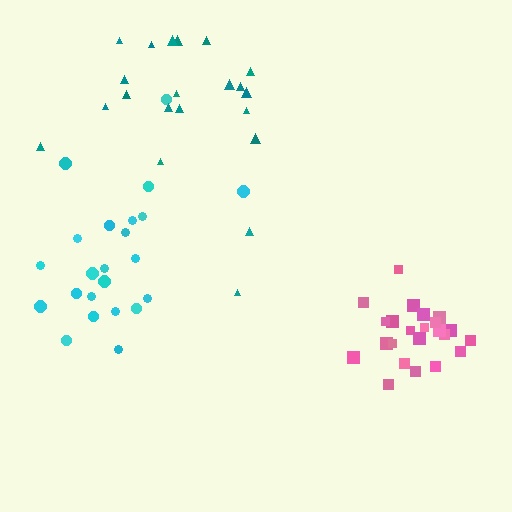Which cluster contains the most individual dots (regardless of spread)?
Cyan (23).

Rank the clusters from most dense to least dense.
pink, cyan, teal.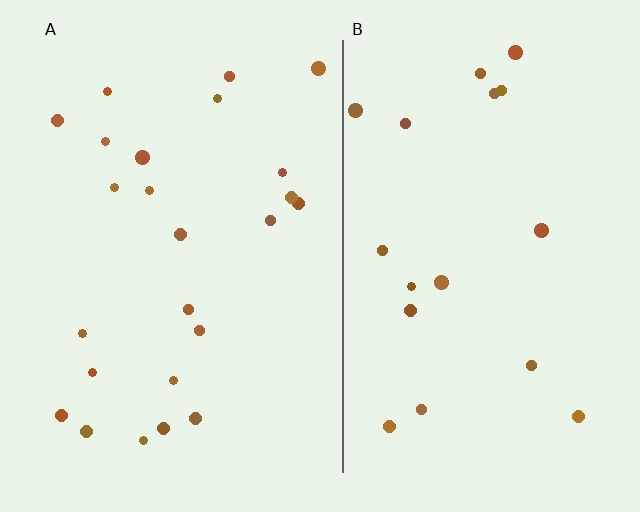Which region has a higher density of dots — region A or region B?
A (the left).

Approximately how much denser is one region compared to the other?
Approximately 1.4× — region A over region B.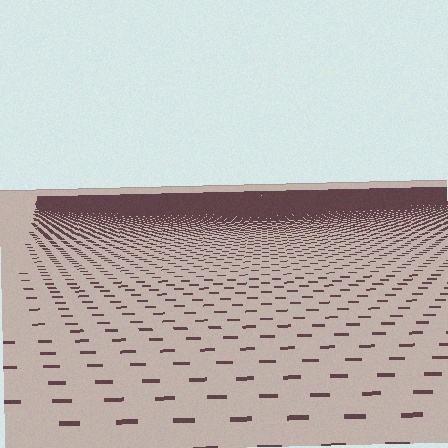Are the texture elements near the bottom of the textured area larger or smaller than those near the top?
Larger. Near the bottom, elements are closer to the viewer and appear at a bigger on-screen size.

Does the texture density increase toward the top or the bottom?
Density increases toward the top.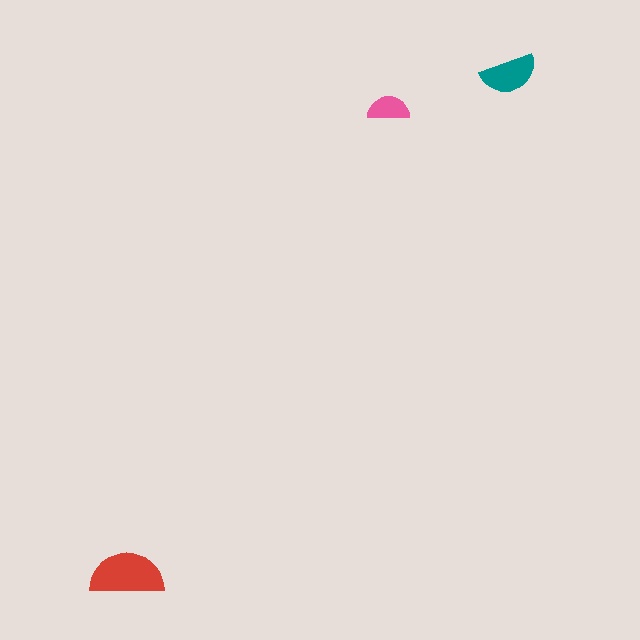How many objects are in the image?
There are 3 objects in the image.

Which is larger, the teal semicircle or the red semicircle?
The red one.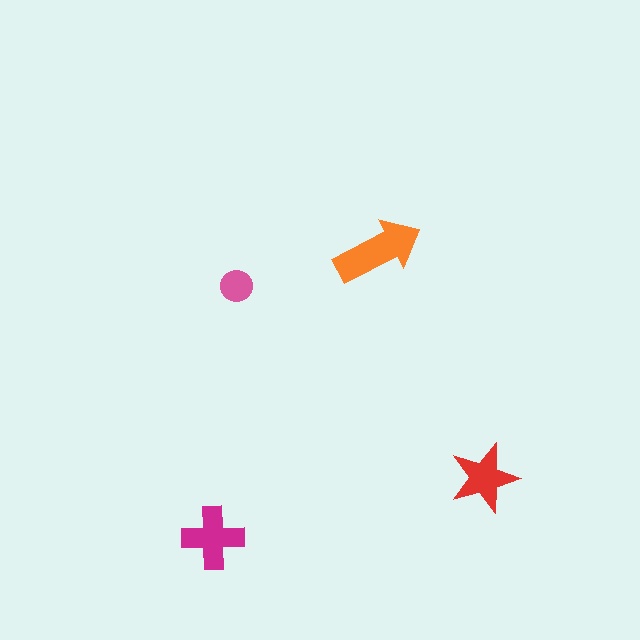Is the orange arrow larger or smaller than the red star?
Larger.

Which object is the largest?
The orange arrow.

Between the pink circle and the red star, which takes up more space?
The red star.